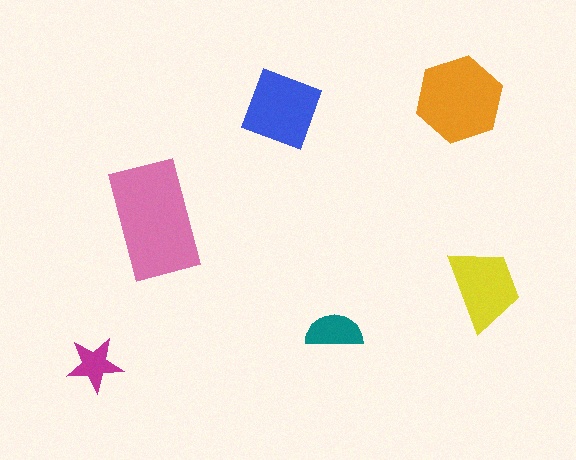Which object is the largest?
The pink rectangle.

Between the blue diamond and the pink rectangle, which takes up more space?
The pink rectangle.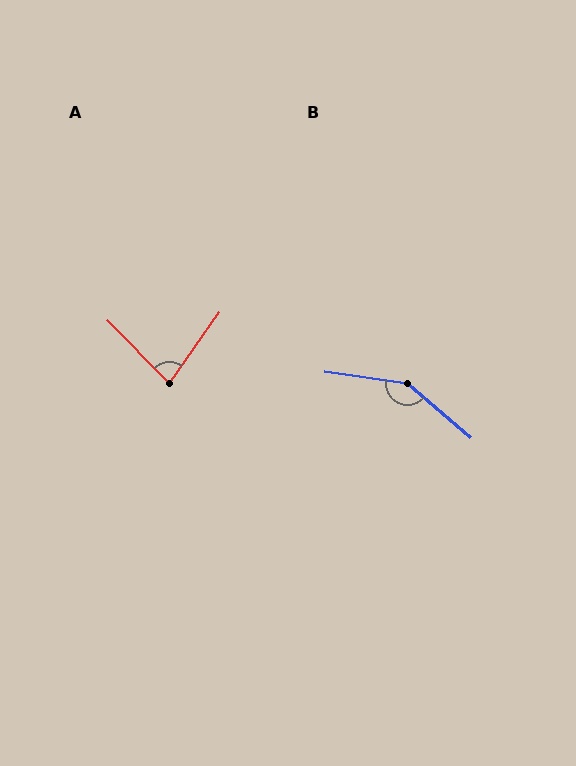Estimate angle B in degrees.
Approximately 148 degrees.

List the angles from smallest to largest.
A (80°), B (148°).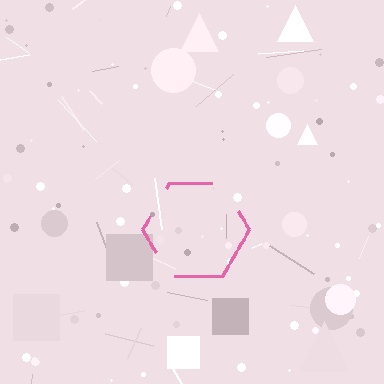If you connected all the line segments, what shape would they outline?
They would outline a hexagon.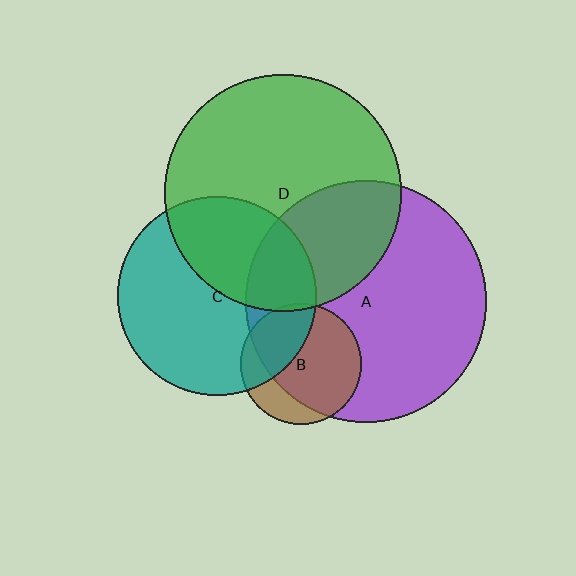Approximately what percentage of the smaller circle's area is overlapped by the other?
Approximately 35%.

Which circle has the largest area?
Circle A (purple).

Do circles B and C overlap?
Yes.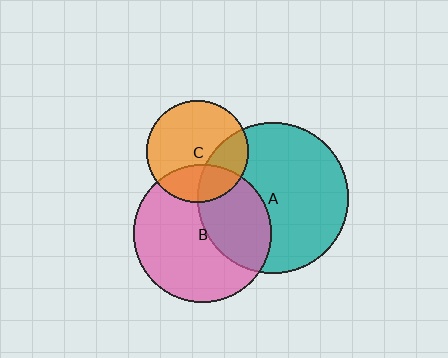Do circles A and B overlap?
Yes.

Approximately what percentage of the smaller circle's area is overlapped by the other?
Approximately 35%.